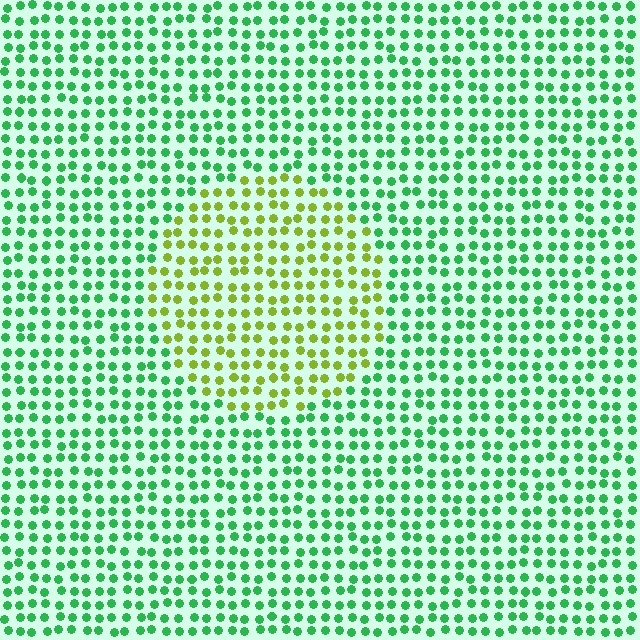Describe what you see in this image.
The image is filled with small green elements in a uniform arrangement. A circle-shaped region is visible where the elements are tinted to a slightly different hue, forming a subtle color boundary.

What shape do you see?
I see a circle.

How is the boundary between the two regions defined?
The boundary is defined purely by a slight shift in hue (about 54 degrees). Spacing, size, and orientation are identical on both sides.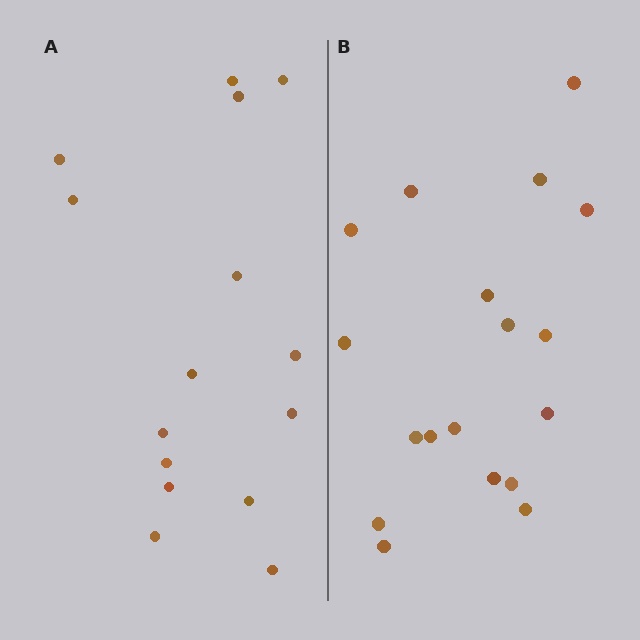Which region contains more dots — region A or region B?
Region B (the right region) has more dots.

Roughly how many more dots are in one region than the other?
Region B has just a few more — roughly 2 or 3 more dots than region A.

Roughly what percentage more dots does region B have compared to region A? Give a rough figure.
About 20% more.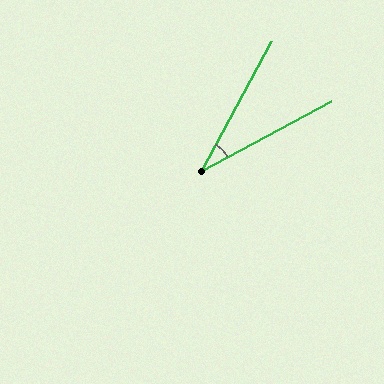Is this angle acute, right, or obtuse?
It is acute.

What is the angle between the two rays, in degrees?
Approximately 34 degrees.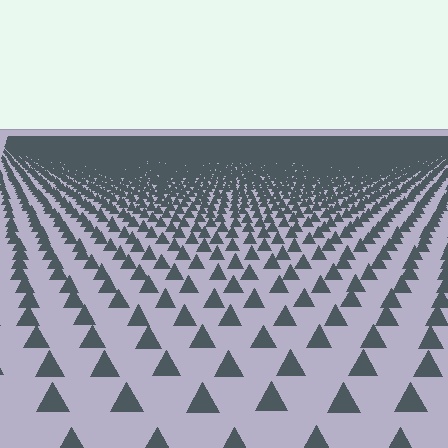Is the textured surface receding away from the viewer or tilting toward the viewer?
The surface is receding away from the viewer. Texture elements get smaller and denser toward the top.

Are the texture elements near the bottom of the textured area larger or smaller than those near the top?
Larger. Near the bottom, elements are closer to the viewer and appear at a bigger on-screen size.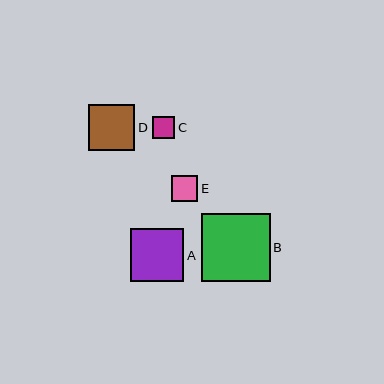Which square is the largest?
Square B is the largest with a size of approximately 69 pixels.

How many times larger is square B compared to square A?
Square B is approximately 1.3 times the size of square A.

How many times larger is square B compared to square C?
Square B is approximately 3.2 times the size of square C.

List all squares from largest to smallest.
From largest to smallest: B, A, D, E, C.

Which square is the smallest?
Square C is the smallest with a size of approximately 22 pixels.